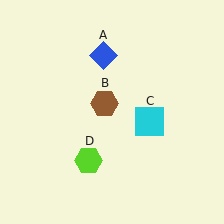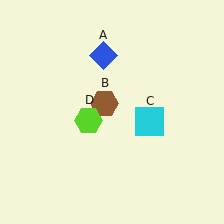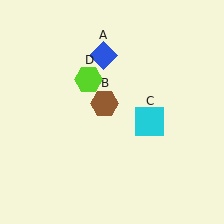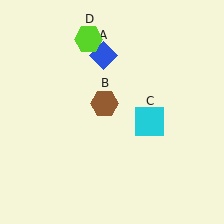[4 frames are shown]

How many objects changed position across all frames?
1 object changed position: lime hexagon (object D).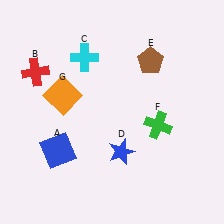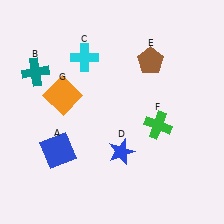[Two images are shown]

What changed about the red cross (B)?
In Image 1, B is red. In Image 2, it changed to teal.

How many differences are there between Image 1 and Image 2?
There is 1 difference between the two images.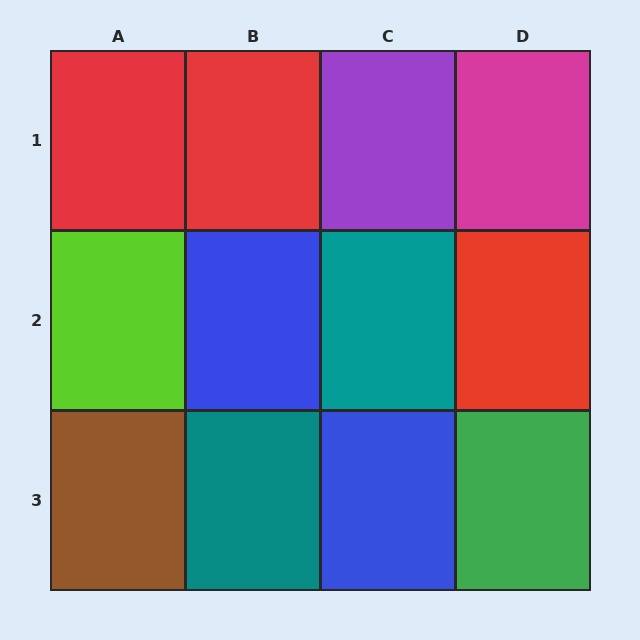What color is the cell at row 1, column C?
Purple.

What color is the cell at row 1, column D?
Magenta.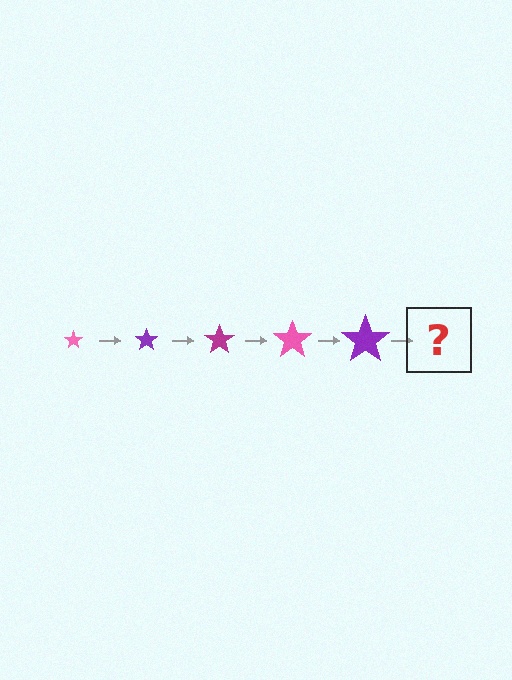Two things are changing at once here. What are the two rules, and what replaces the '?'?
The two rules are that the star grows larger each step and the color cycles through pink, purple, and magenta. The '?' should be a magenta star, larger than the previous one.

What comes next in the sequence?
The next element should be a magenta star, larger than the previous one.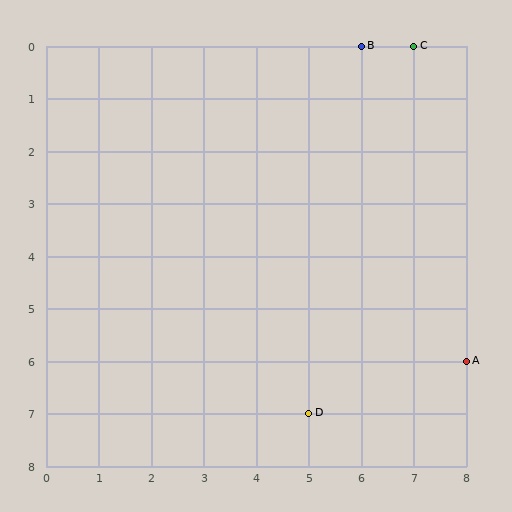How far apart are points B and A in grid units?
Points B and A are 2 columns and 6 rows apart (about 6.3 grid units diagonally).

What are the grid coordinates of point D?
Point D is at grid coordinates (5, 7).